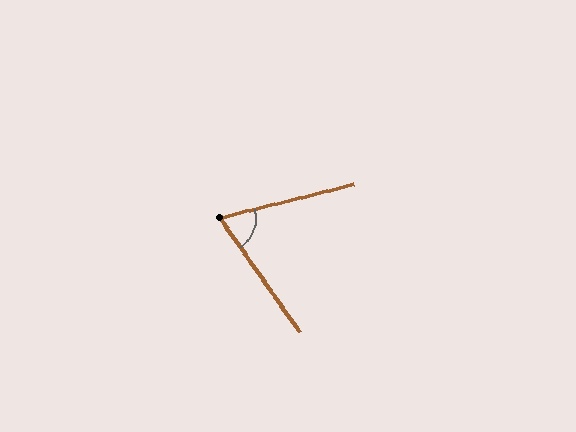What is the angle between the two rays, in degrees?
Approximately 69 degrees.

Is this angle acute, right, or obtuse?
It is acute.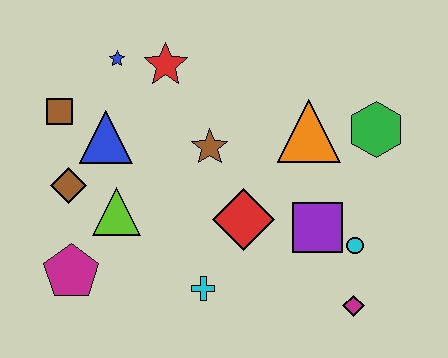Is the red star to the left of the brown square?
No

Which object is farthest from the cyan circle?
The brown square is farthest from the cyan circle.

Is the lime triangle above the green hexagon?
No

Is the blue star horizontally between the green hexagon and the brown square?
Yes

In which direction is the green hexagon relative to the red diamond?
The green hexagon is to the right of the red diamond.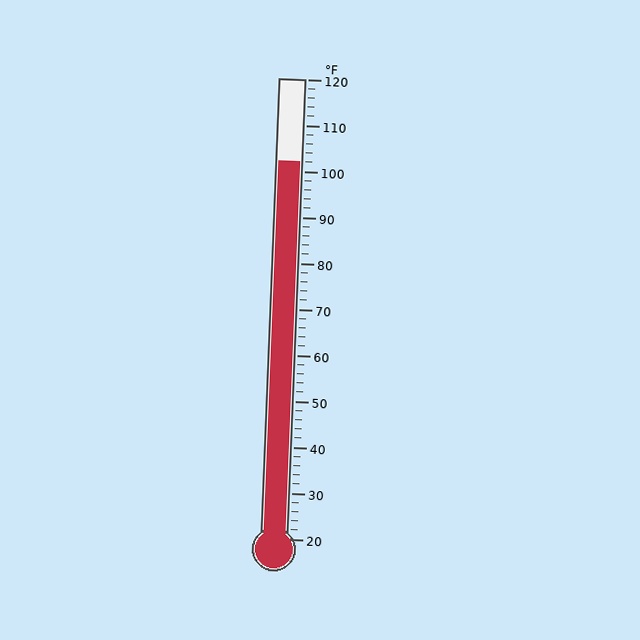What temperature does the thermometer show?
The thermometer shows approximately 102°F.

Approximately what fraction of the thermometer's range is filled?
The thermometer is filled to approximately 80% of its range.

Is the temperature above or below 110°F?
The temperature is below 110°F.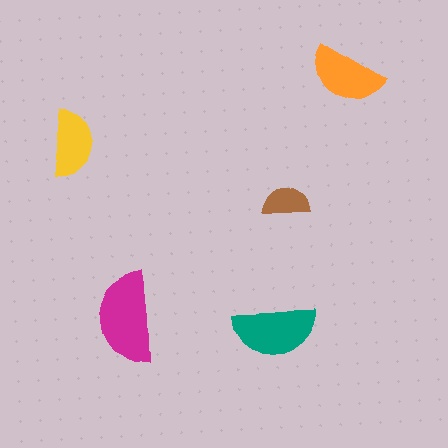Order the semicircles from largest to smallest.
the magenta one, the teal one, the orange one, the yellow one, the brown one.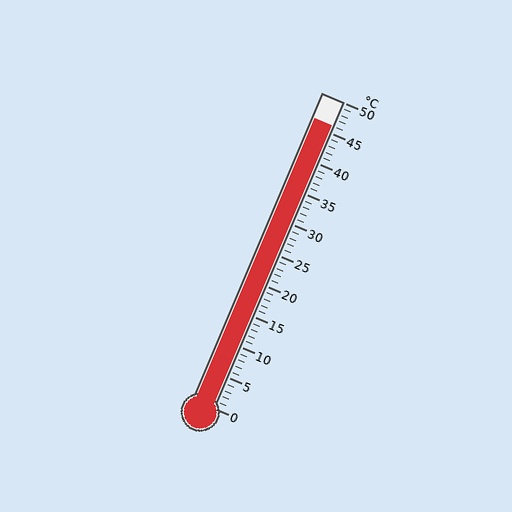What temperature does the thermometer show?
The thermometer shows approximately 46°C.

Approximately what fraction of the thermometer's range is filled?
The thermometer is filled to approximately 90% of its range.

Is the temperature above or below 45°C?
The temperature is above 45°C.